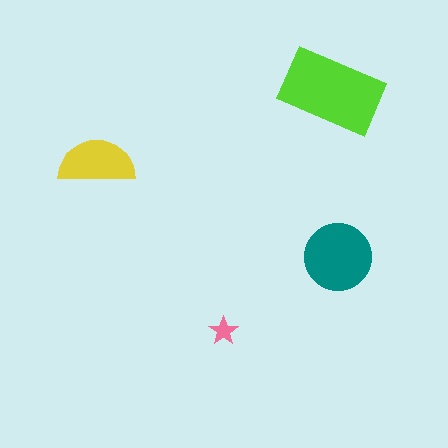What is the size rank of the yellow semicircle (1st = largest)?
3rd.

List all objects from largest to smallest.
The lime rectangle, the teal circle, the yellow semicircle, the pink star.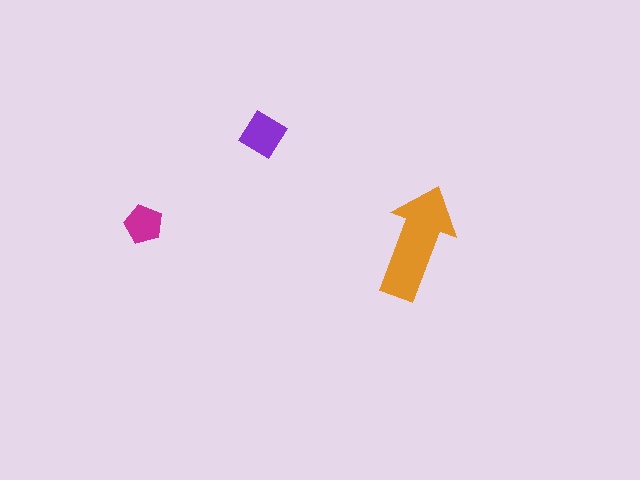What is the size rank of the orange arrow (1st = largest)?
1st.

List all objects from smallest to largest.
The magenta pentagon, the purple diamond, the orange arrow.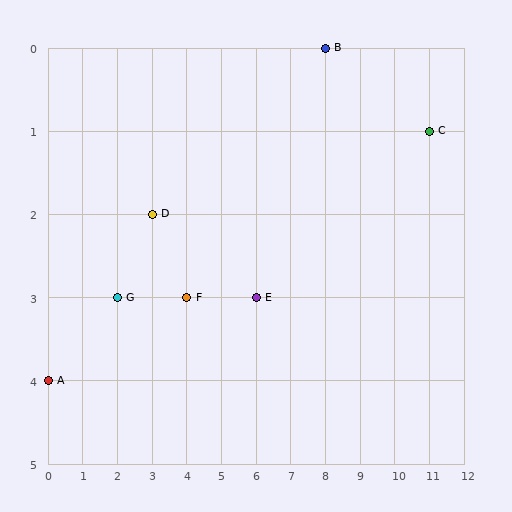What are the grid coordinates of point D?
Point D is at grid coordinates (3, 2).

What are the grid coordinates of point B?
Point B is at grid coordinates (8, 0).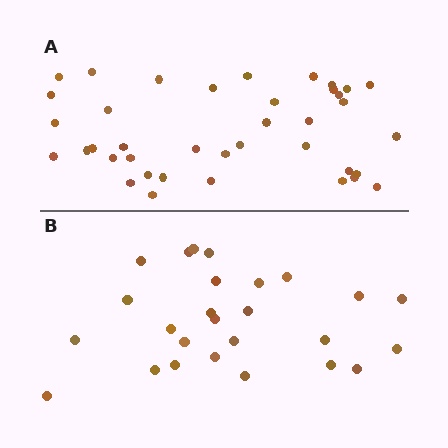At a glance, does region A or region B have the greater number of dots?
Region A (the top region) has more dots.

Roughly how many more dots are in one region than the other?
Region A has approximately 15 more dots than region B.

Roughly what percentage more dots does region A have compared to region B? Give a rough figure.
About 50% more.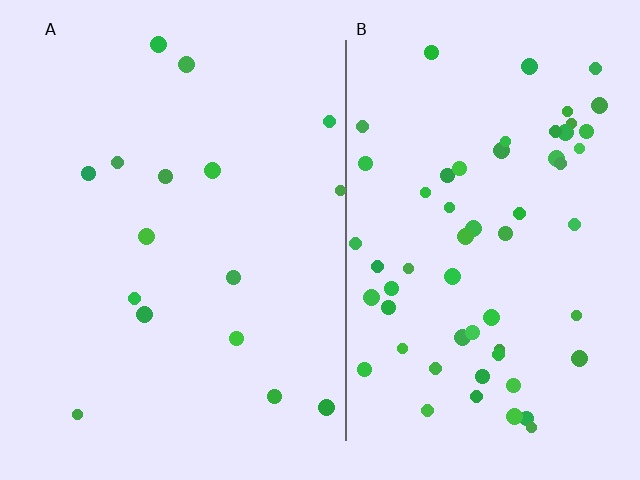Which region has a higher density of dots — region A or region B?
B (the right).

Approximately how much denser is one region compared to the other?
Approximately 3.7× — region B over region A.